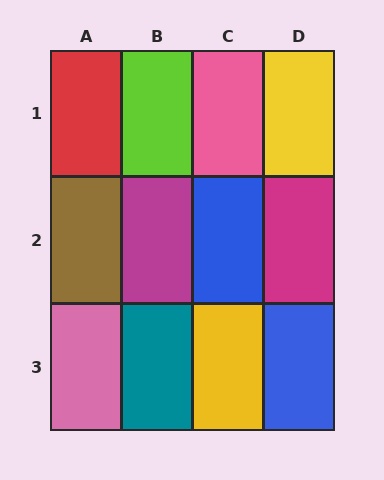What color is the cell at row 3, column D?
Blue.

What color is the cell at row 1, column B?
Lime.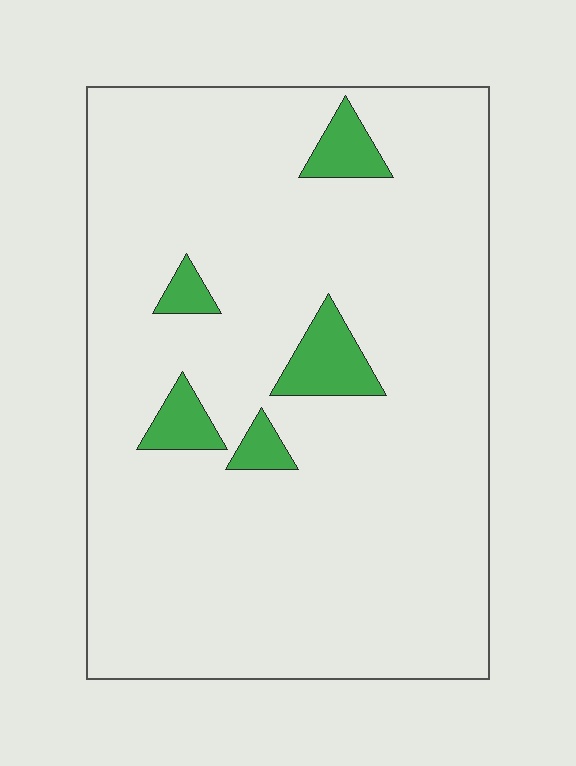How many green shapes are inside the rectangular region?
5.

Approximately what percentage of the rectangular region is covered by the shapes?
Approximately 10%.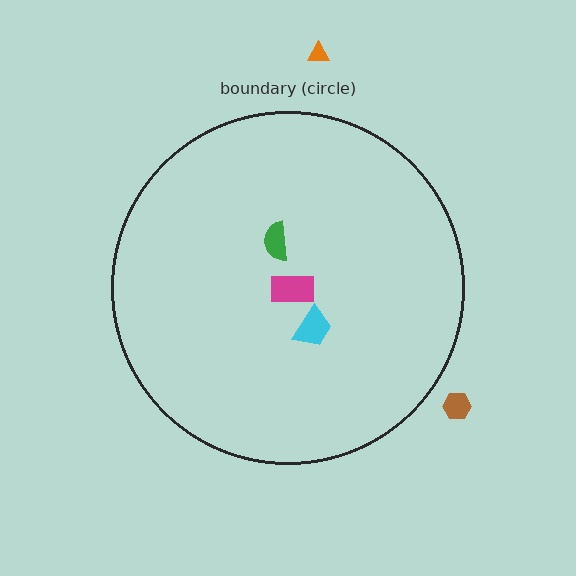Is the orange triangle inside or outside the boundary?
Outside.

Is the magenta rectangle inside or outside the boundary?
Inside.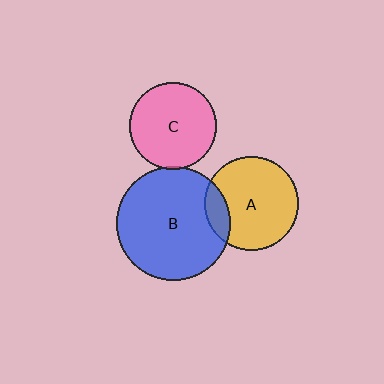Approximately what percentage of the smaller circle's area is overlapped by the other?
Approximately 5%.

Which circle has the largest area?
Circle B (blue).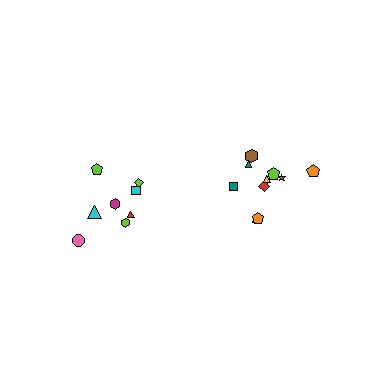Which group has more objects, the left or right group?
The right group.